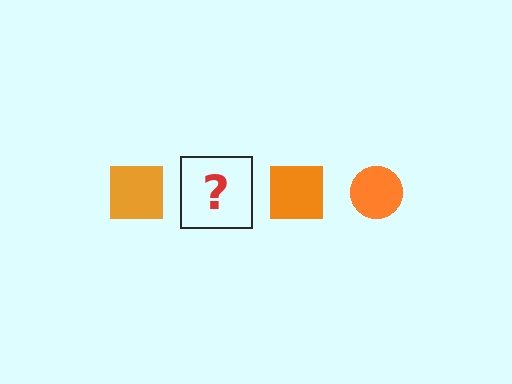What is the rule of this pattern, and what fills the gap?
The rule is that the pattern cycles through square, circle shapes in orange. The gap should be filled with an orange circle.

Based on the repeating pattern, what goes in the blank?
The blank should be an orange circle.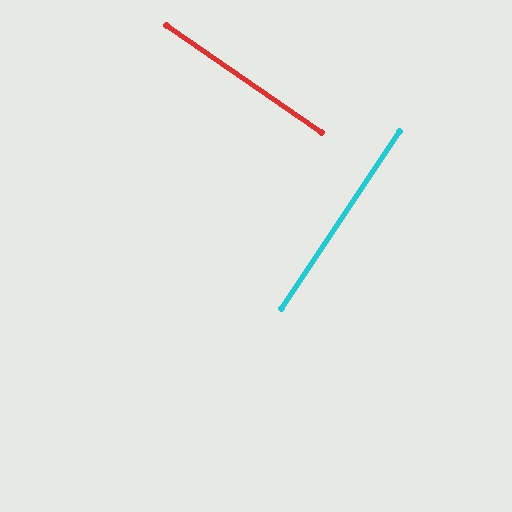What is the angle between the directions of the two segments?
Approximately 89 degrees.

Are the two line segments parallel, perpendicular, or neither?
Perpendicular — they meet at approximately 89°.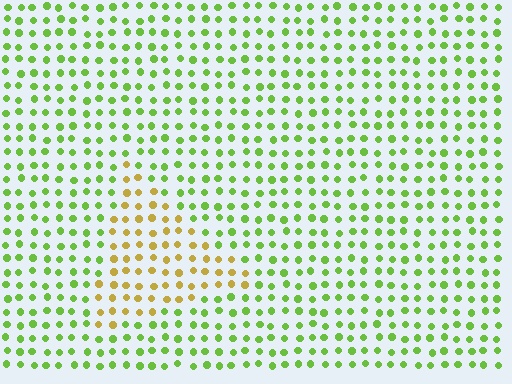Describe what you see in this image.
The image is filled with small lime elements in a uniform arrangement. A triangle-shaped region is visible where the elements are tinted to a slightly different hue, forming a subtle color boundary.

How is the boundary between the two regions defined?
The boundary is defined purely by a slight shift in hue (about 50 degrees). Spacing, size, and orientation are identical on both sides.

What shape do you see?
I see a triangle.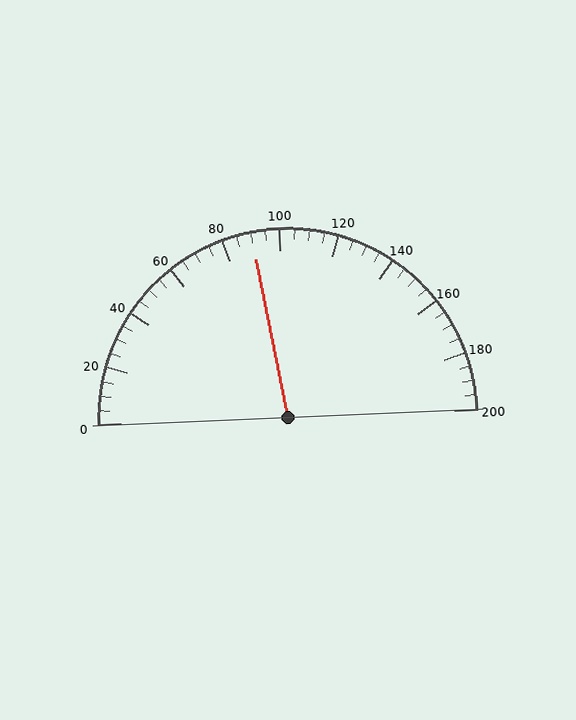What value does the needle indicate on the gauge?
The needle indicates approximately 90.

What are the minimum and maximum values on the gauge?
The gauge ranges from 0 to 200.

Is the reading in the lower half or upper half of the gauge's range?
The reading is in the lower half of the range (0 to 200).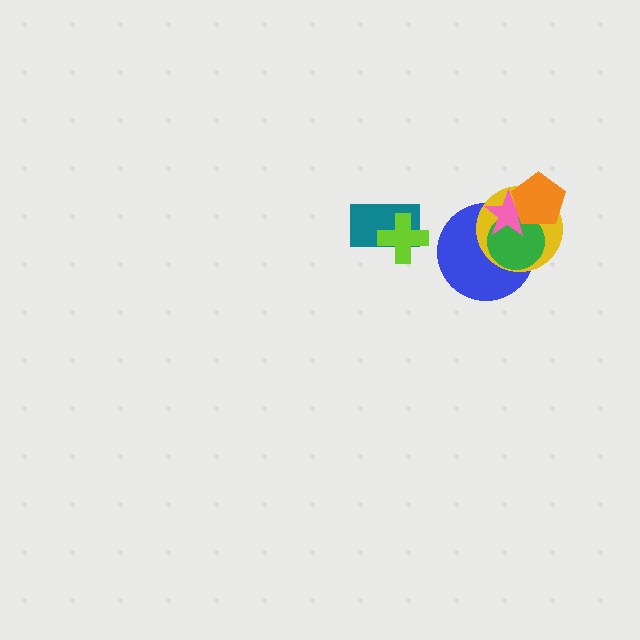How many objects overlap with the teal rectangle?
1 object overlaps with the teal rectangle.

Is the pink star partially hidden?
Yes, it is partially covered by another shape.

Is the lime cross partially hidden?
No, no other shape covers it.